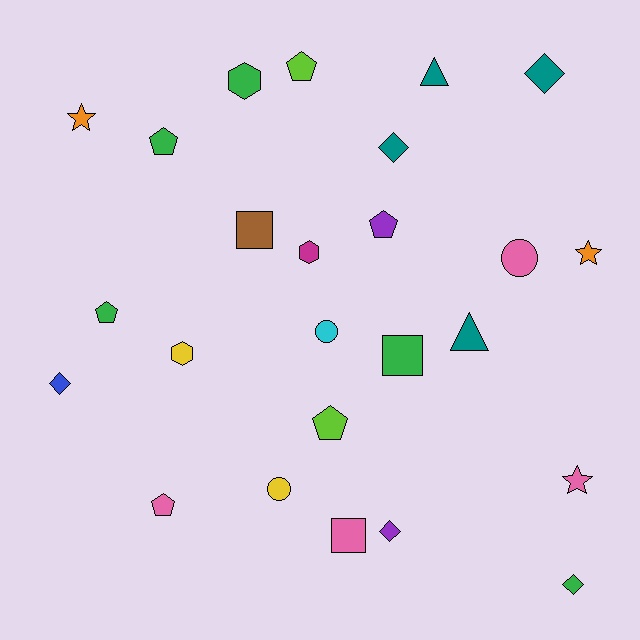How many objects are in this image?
There are 25 objects.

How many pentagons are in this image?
There are 6 pentagons.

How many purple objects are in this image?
There are 2 purple objects.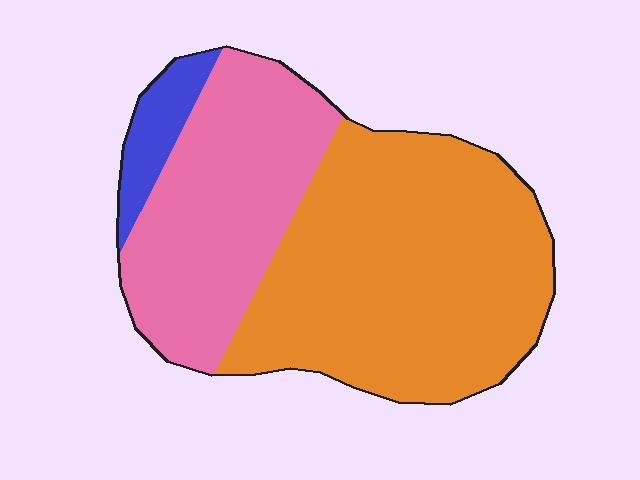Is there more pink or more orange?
Orange.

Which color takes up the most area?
Orange, at roughly 60%.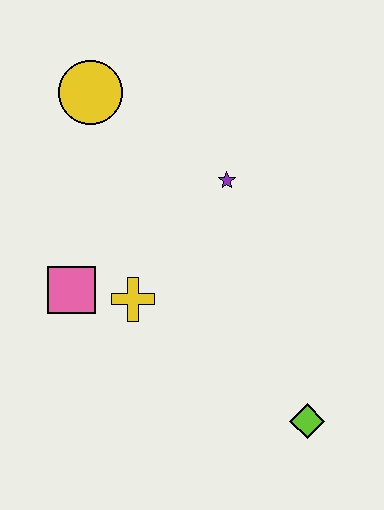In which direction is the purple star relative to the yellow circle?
The purple star is to the right of the yellow circle.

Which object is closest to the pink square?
The yellow cross is closest to the pink square.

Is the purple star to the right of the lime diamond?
No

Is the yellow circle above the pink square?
Yes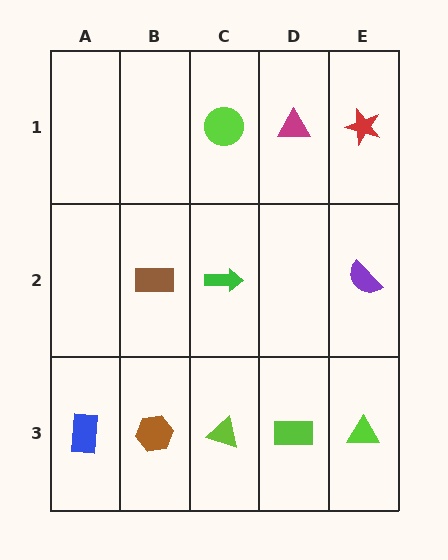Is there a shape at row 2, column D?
No, that cell is empty.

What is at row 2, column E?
A purple semicircle.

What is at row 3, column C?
A lime triangle.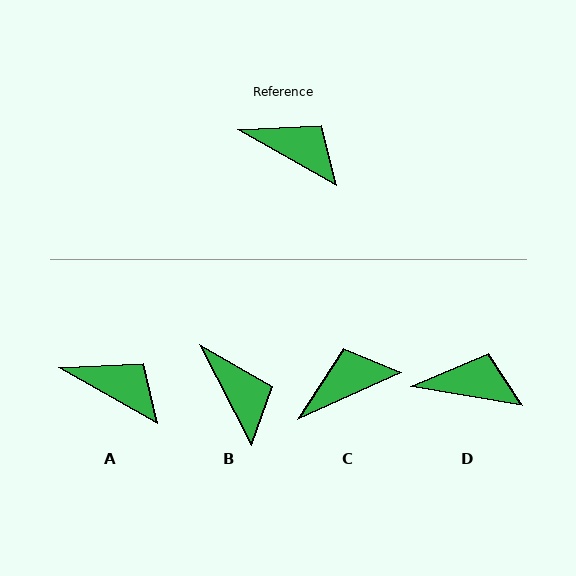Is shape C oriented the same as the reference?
No, it is off by about 54 degrees.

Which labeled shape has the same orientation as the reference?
A.